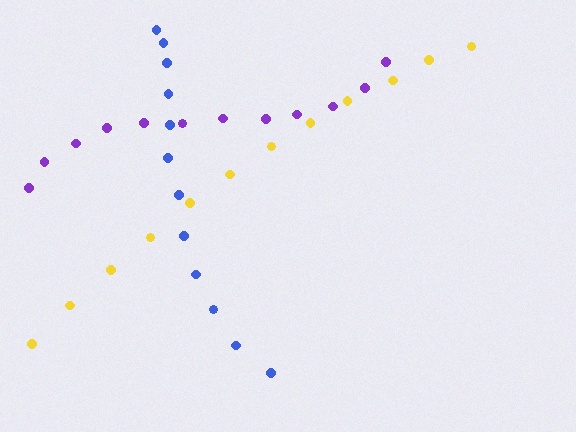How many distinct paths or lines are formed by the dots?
There are 3 distinct paths.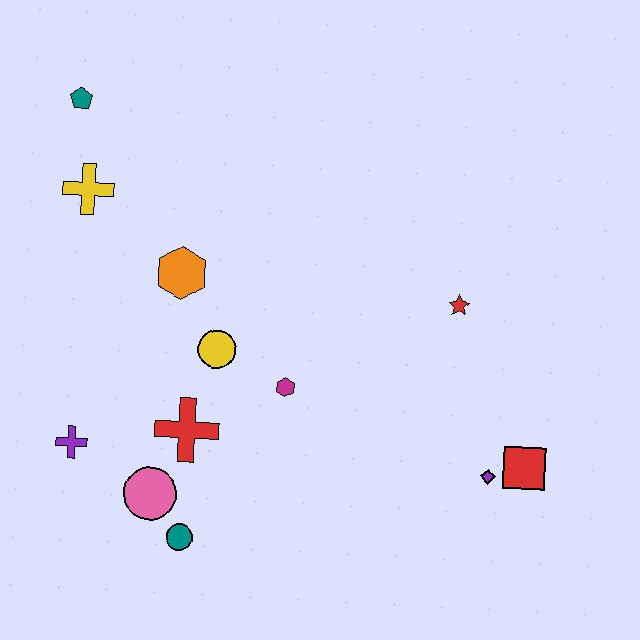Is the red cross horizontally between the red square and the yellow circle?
No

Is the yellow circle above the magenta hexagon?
Yes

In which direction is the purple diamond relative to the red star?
The purple diamond is below the red star.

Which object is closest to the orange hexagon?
The yellow circle is closest to the orange hexagon.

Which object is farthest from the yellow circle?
The red square is farthest from the yellow circle.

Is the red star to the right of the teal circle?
Yes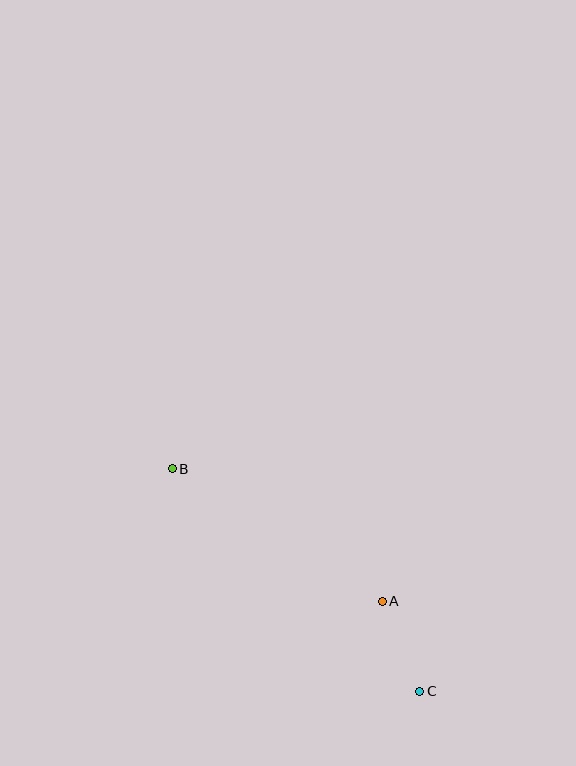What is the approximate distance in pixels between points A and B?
The distance between A and B is approximately 248 pixels.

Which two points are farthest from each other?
Points B and C are farthest from each other.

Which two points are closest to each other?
Points A and C are closest to each other.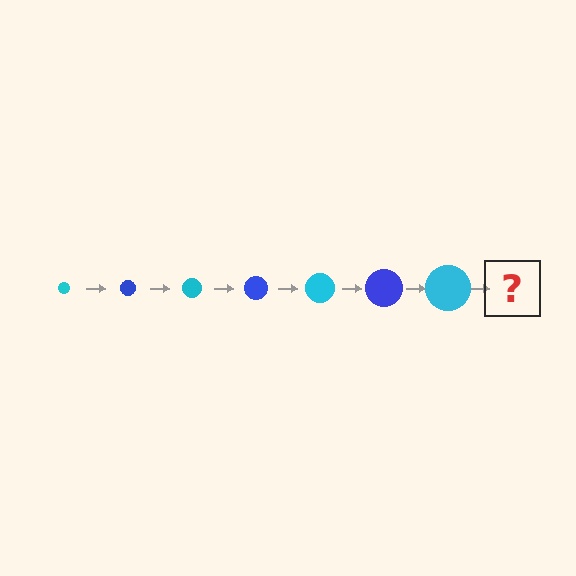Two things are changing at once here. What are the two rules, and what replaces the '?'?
The two rules are that the circle grows larger each step and the color cycles through cyan and blue. The '?' should be a blue circle, larger than the previous one.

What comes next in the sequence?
The next element should be a blue circle, larger than the previous one.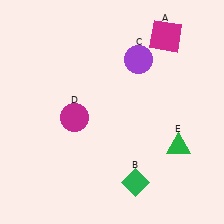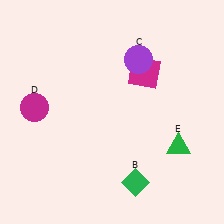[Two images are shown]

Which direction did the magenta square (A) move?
The magenta square (A) moved down.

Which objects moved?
The objects that moved are: the magenta square (A), the magenta circle (D).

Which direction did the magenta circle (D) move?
The magenta circle (D) moved left.